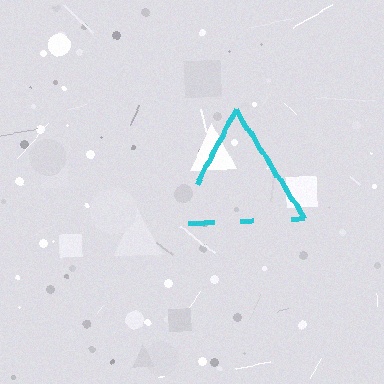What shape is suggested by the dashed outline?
The dashed outline suggests a triangle.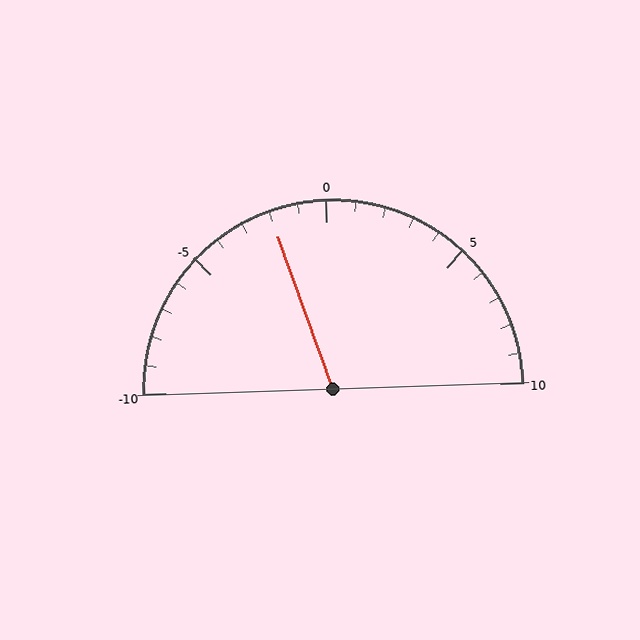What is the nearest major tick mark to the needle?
The nearest major tick mark is 0.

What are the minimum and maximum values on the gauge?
The gauge ranges from -10 to 10.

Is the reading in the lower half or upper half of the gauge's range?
The reading is in the lower half of the range (-10 to 10).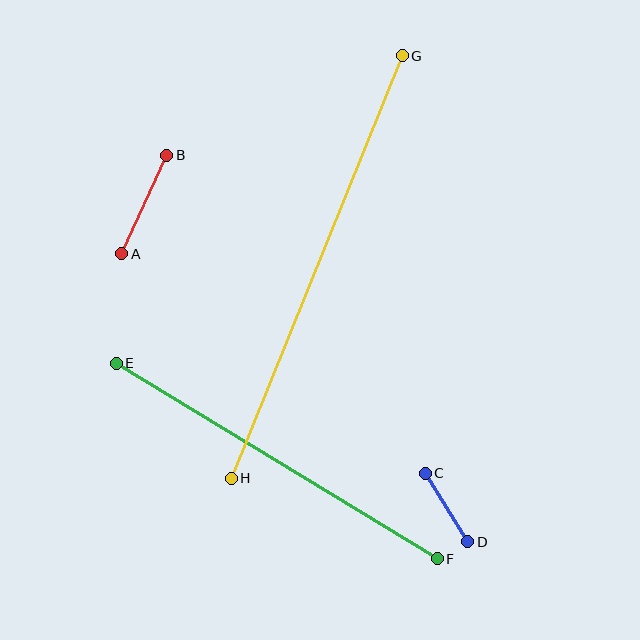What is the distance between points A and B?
The distance is approximately 108 pixels.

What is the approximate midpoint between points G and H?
The midpoint is at approximately (317, 267) pixels.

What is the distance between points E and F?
The distance is approximately 376 pixels.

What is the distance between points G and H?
The distance is approximately 456 pixels.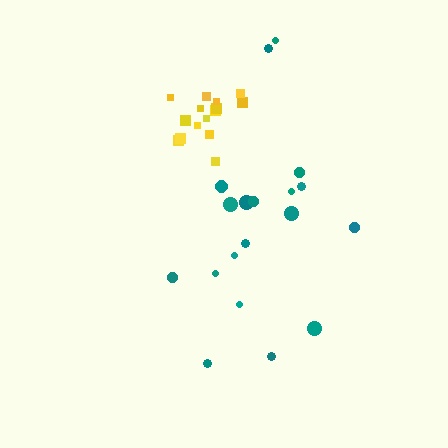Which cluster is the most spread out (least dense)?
Teal.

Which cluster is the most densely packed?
Yellow.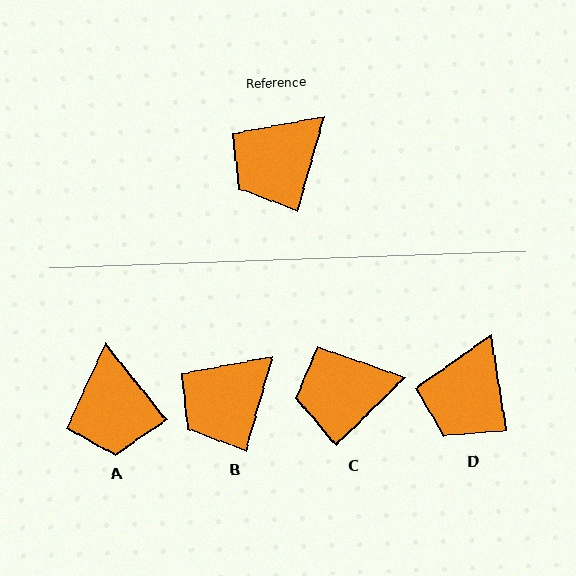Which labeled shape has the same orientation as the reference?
B.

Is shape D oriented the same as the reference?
No, it is off by about 25 degrees.